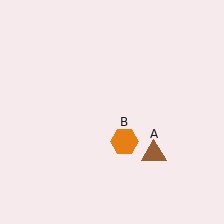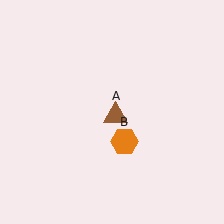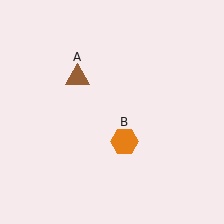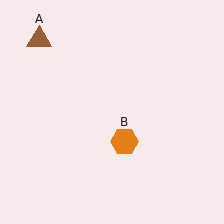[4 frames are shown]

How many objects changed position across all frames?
1 object changed position: brown triangle (object A).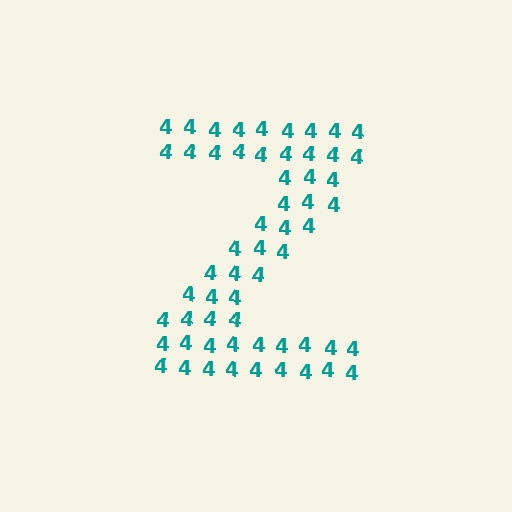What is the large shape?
The large shape is the letter Z.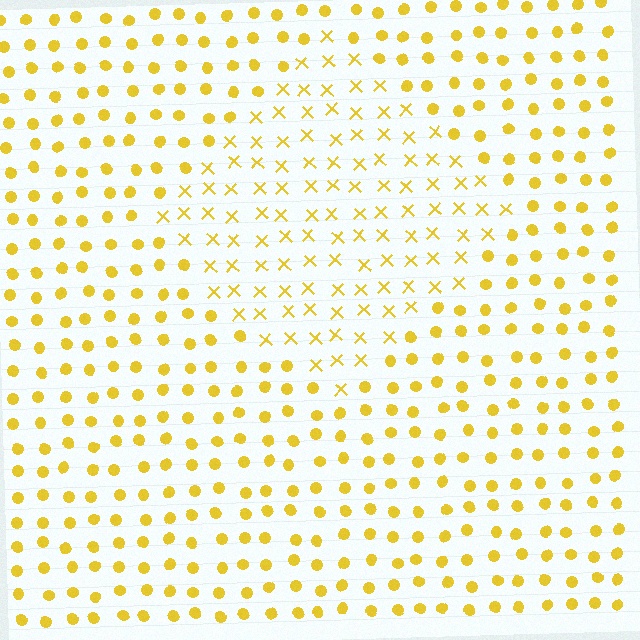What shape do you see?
I see a diamond.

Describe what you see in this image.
The image is filled with small yellow elements arranged in a uniform grid. A diamond-shaped region contains X marks, while the surrounding area contains circles. The boundary is defined purely by the change in element shape.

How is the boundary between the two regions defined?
The boundary is defined by a change in element shape: X marks inside vs. circles outside. All elements share the same color and spacing.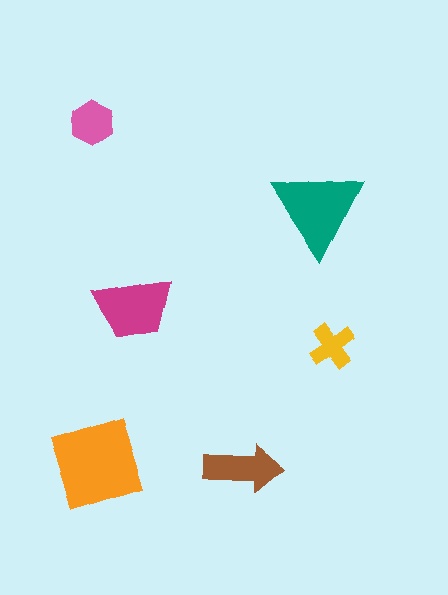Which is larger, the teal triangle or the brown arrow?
The teal triangle.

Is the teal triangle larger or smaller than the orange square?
Smaller.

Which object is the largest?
The orange square.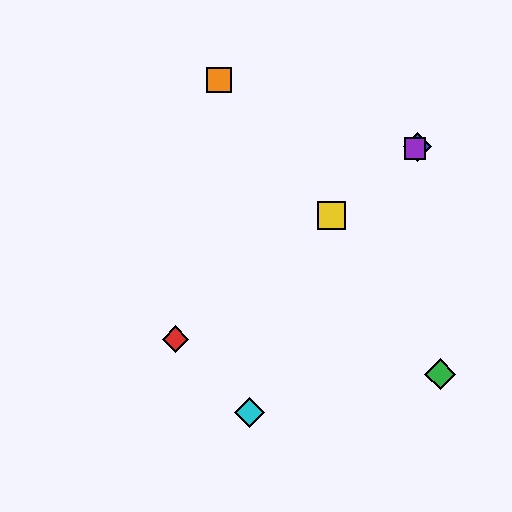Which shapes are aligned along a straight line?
The red diamond, the blue diamond, the yellow square, the purple square are aligned along a straight line.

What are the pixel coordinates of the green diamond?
The green diamond is at (440, 374).